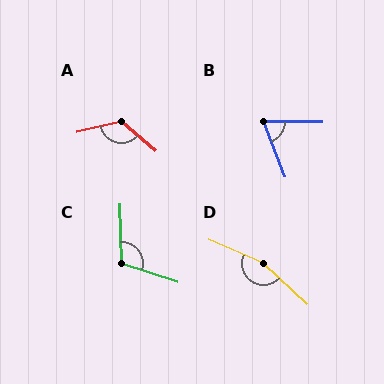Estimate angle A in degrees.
Approximately 126 degrees.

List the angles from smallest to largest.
B (68°), C (110°), A (126°), D (161°).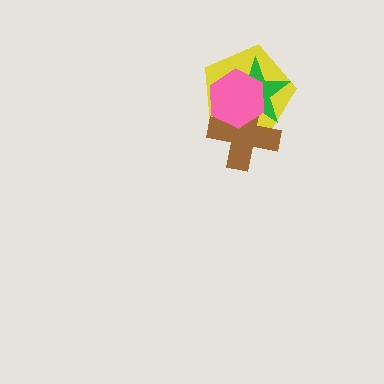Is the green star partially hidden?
Yes, it is partially covered by another shape.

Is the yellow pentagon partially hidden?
Yes, it is partially covered by another shape.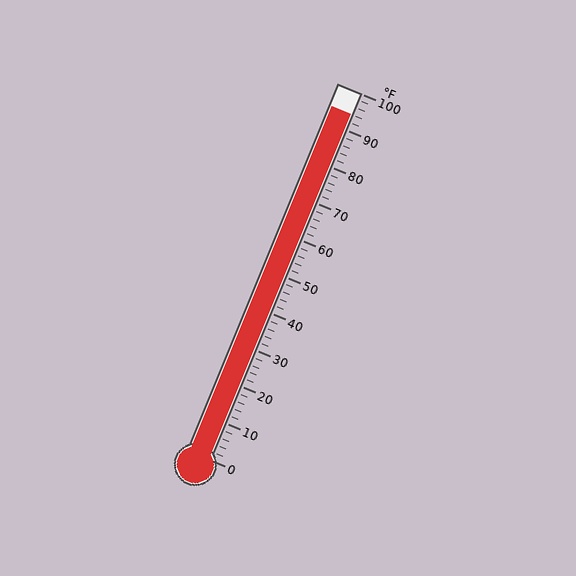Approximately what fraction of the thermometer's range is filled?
The thermometer is filled to approximately 95% of its range.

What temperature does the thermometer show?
The thermometer shows approximately 94°F.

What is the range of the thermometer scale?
The thermometer scale ranges from 0°F to 100°F.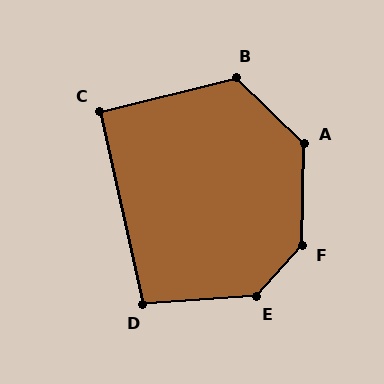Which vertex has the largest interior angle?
F, at approximately 139 degrees.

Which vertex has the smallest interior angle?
C, at approximately 91 degrees.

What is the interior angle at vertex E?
Approximately 136 degrees (obtuse).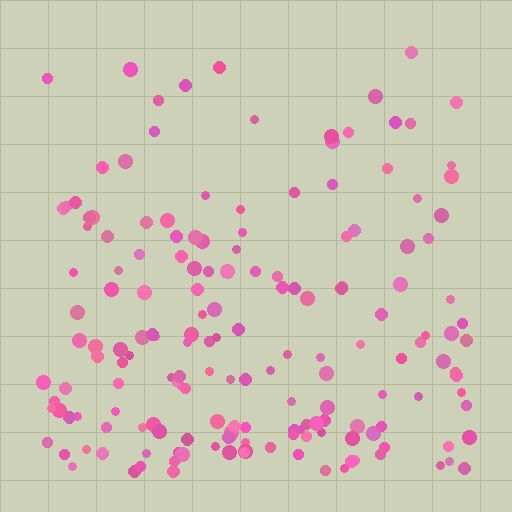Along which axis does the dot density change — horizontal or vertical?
Vertical.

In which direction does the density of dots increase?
From top to bottom, with the bottom side densest.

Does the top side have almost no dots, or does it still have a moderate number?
Still a moderate number, just noticeably fewer than the bottom.